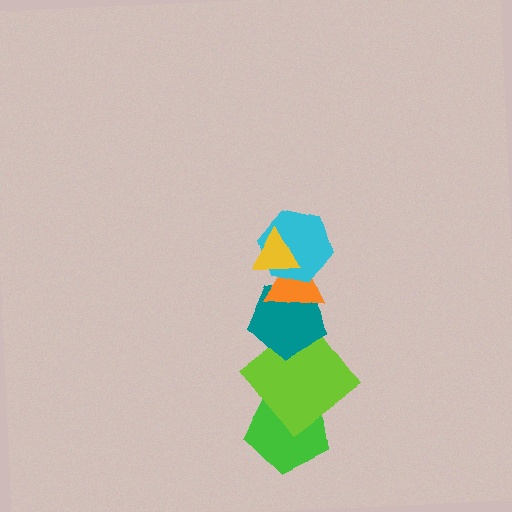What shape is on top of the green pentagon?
The lime diamond is on top of the green pentagon.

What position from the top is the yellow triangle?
The yellow triangle is 1st from the top.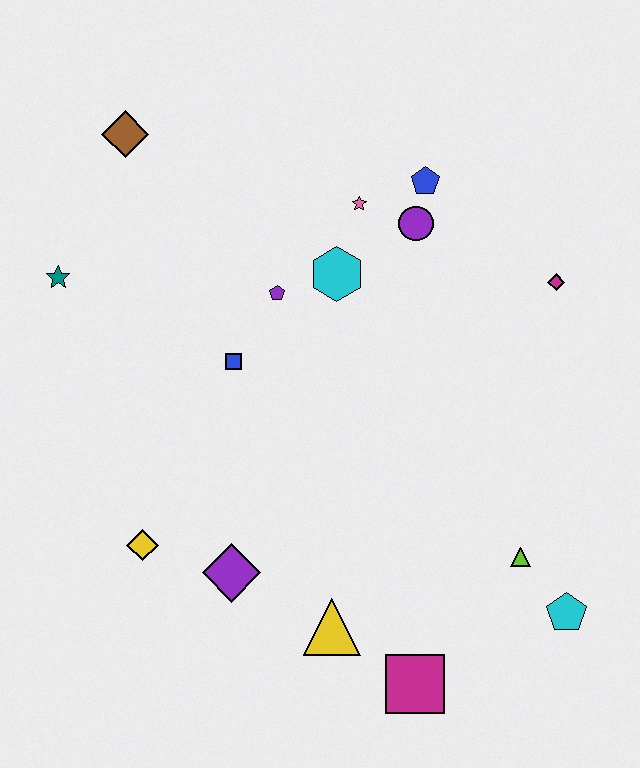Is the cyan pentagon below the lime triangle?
Yes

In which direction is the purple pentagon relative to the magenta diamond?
The purple pentagon is to the left of the magenta diamond.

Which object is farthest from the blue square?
The cyan pentagon is farthest from the blue square.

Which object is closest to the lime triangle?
The cyan pentagon is closest to the lime triangle.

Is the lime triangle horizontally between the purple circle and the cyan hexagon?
No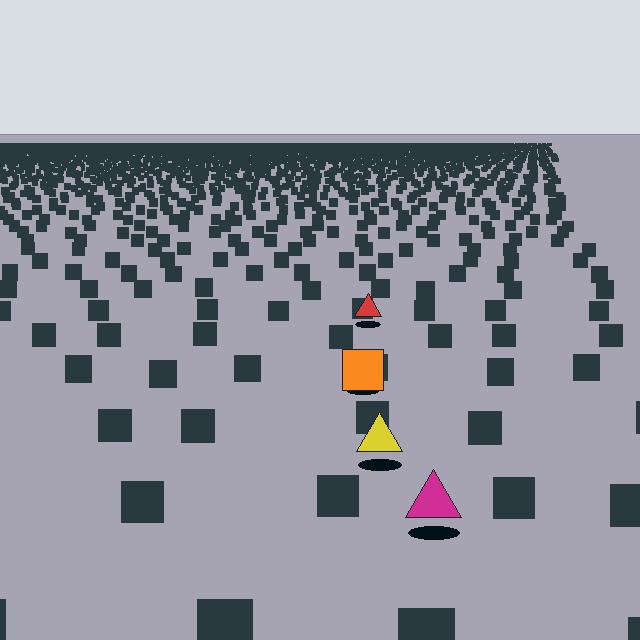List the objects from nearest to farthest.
From nearest to farthest: the magenta triangle, the yellow triangle, the orange square, the red triangle.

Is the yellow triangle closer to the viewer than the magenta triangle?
No. The magenta triangle is closer — you can tell from the texture gradient: the ground texture is coarser near it.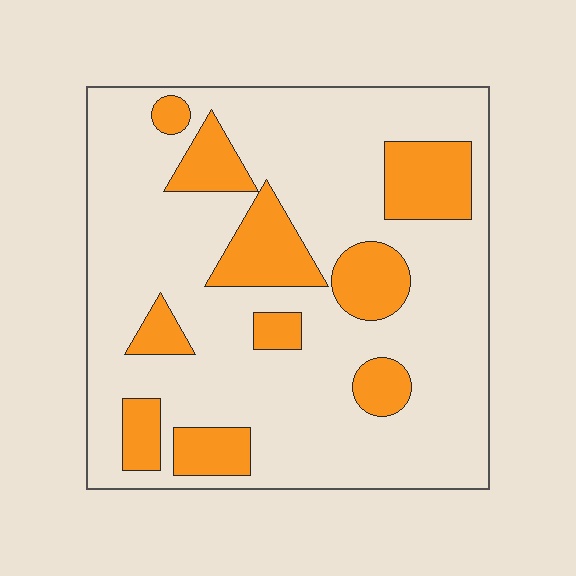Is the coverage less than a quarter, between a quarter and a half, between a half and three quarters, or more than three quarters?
Less than a quarter.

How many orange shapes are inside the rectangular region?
10.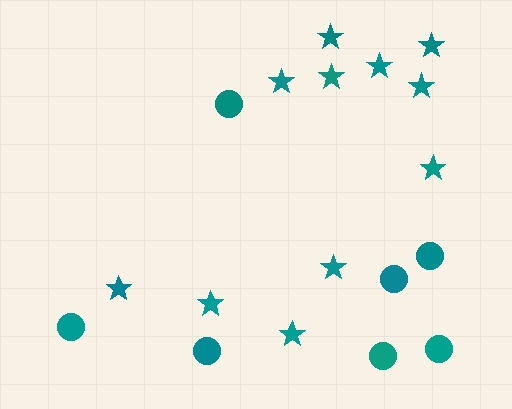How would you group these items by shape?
There are 2 groups: one group of stars (11) and one group of circles (7).